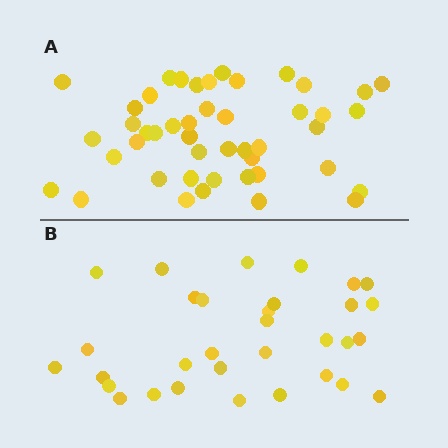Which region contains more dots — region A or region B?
Region A (the top region) has more dots.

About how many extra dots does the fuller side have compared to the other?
Region A has approximately 15 more dots than region B.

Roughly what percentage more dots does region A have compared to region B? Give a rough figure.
About 45% more.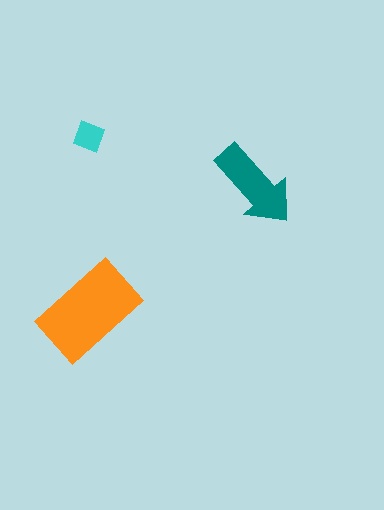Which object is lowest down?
The orange rectangle is bottommost.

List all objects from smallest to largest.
The cyan diamond, the teal arrow, the orange rectangle.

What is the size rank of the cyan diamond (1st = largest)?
3rd.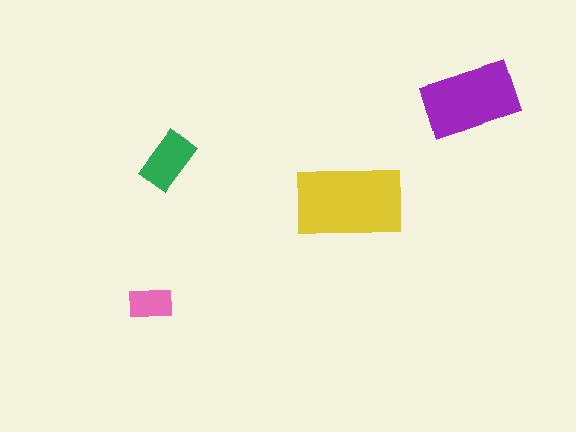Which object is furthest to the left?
The pink rectangle is leftmost.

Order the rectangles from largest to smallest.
the yellow one, the purple one, the green one, the pink one.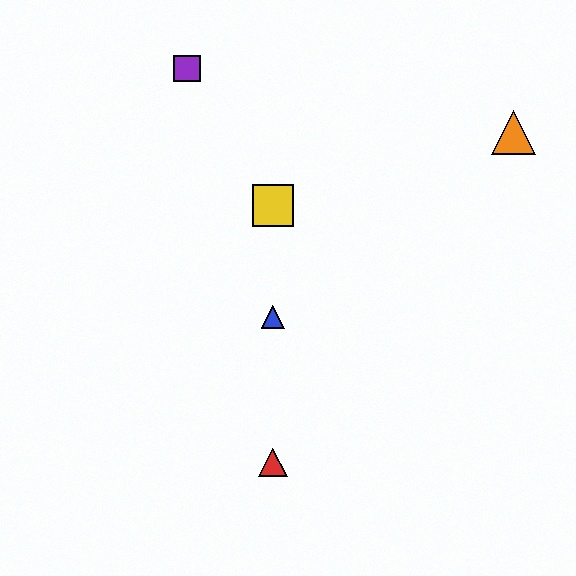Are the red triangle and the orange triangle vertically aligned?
No, the red triangle is at x≈273 and the orange triangle is at x≈514.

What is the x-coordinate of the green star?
The green star is at x≈273.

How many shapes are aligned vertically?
4 shapes (the red triangle, the blue triangle, the green star, the yellow square) are aligned vertically.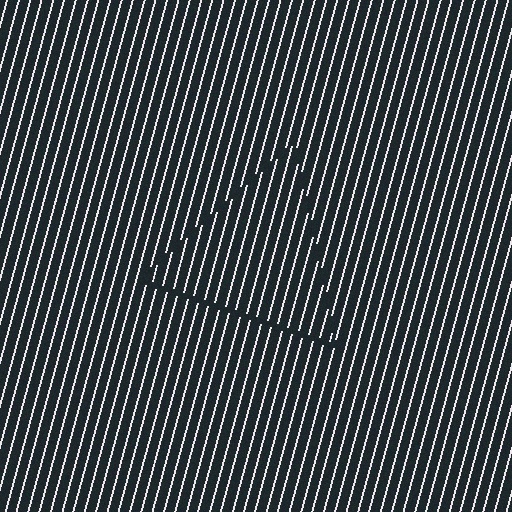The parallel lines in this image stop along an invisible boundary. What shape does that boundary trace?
An illusory triangle. The interior of the shape contains the same grating, shifted by half a period — the contour is defined by the phase discontinuity where line-ends from the inner and outer gratings abut.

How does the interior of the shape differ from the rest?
The interior of the shape contains the same grating, shifted by half a period — the contour is defined by the phase discontinuity where line-ends from the inner and outer gratings abut.